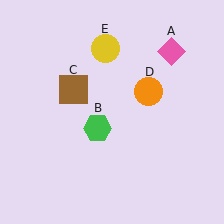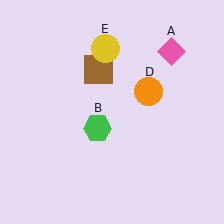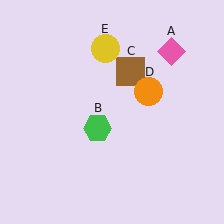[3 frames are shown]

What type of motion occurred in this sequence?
The brown square (object C) rotated clockwise around the center of the scene.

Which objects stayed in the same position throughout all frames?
Pink diamond (object A) and green hexagon (object B) and orange circle (object D) and yellow circle (object E) remained stationary.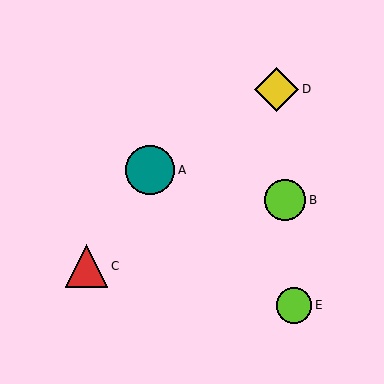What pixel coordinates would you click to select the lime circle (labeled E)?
Click at (294, 305) to select the lime circle E.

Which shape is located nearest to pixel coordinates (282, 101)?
The yellow diamond (labeled D) at (276, 89) is nearest to that location.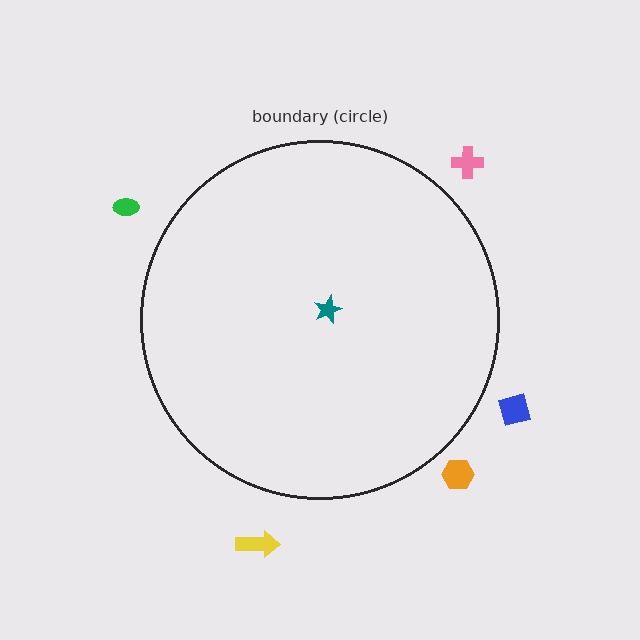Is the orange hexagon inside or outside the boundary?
Outside.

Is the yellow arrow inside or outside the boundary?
Outside.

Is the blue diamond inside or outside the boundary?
Outside.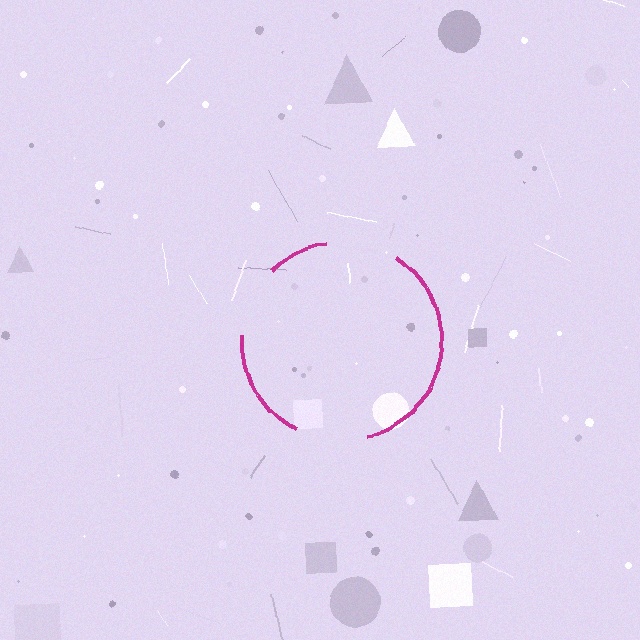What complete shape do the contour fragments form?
The contour fragments form a circle.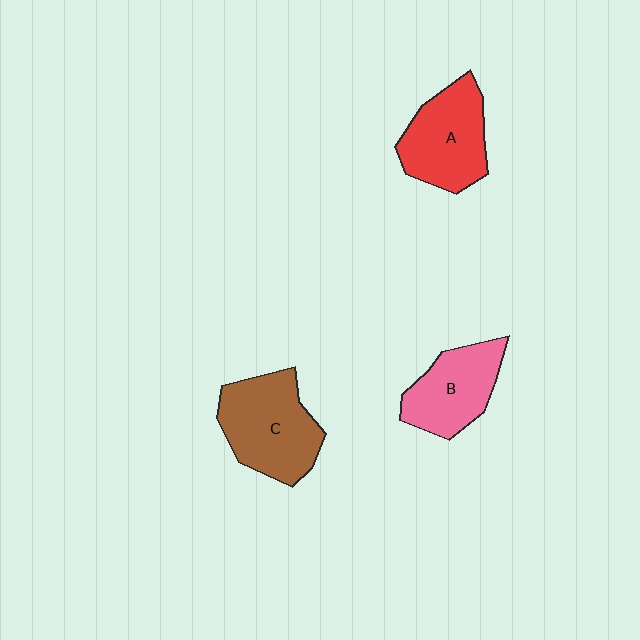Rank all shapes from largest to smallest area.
From largest to smallest: C (brown), A (red), B (pink).